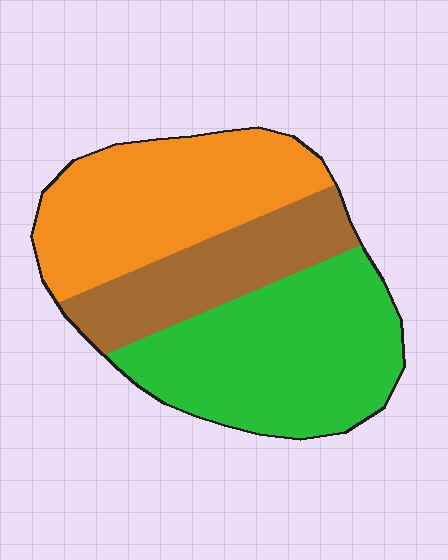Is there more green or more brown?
Green.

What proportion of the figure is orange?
Orange covers 36% of the figure.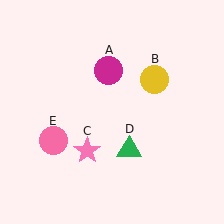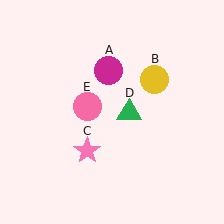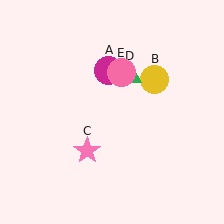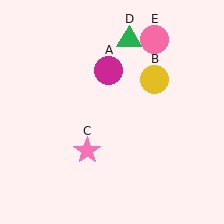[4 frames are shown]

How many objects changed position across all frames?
2 objects changed position: green triangle (object D), pink circle (object E).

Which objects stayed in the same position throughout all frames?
Magenta circle (object A) and yellow circle (object B) and pink star (object C) remained stationary.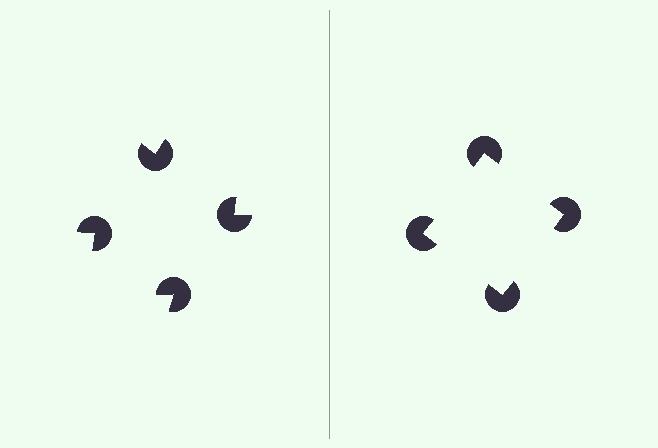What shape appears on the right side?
An illusory square.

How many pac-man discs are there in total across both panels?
8 — 4 on each side.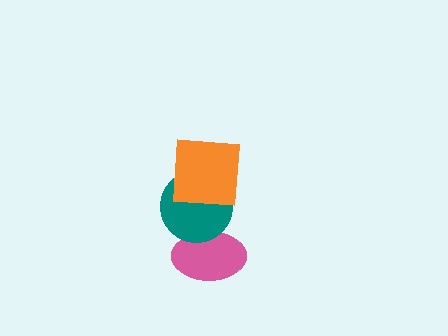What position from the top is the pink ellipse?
The pink ellipse is 3rd from the top.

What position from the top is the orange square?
The orange square is 1st from the top.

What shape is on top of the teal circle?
The orange square is on top of the teal circle.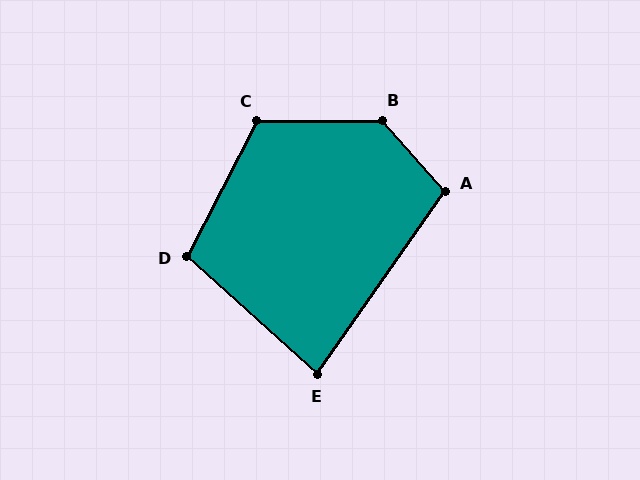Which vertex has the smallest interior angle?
E, at approximately 83 degrees.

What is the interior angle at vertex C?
Approximately 118 degrees (obtuse).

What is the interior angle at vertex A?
Approximately 103 degrees (obtuse).